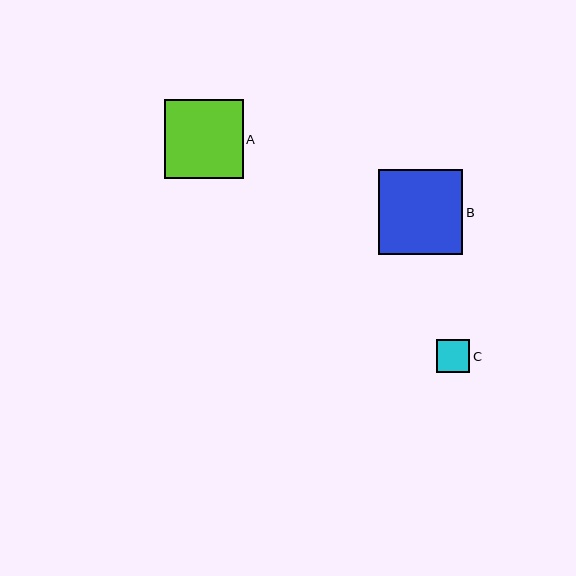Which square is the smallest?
Square C is the smallest with a size of approximately 33 pixels.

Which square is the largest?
Square B is the largest with a size of approximately 85 pixels.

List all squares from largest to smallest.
From largest to smallest: B, A, C.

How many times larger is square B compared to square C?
Square B is approximately 2.5 times the size of square C.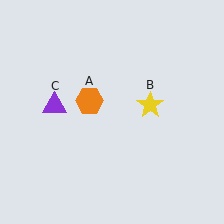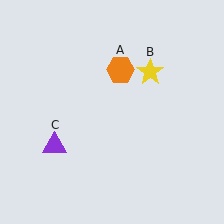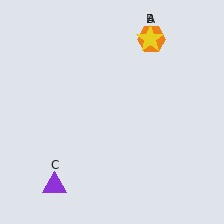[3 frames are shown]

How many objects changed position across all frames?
3 objects changed position: orange hexagon (object A), yellow star (object B), purple triangle (object C).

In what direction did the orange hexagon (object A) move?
The orange hexagon (object A) moved up and to the right.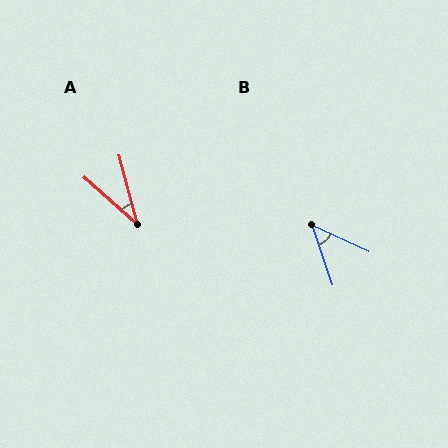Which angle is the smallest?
A, at approximately 34 degrees.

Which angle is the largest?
B, at approximately 46 degrees.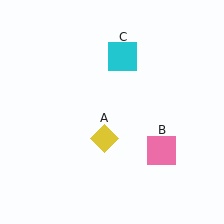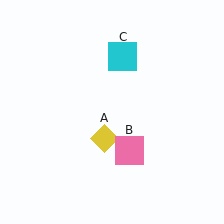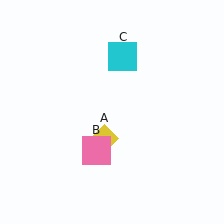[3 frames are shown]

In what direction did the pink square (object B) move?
The pink square (object B) moved left.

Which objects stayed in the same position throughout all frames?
Yellow diamond (object A) and cyan square (object C) remained stationary.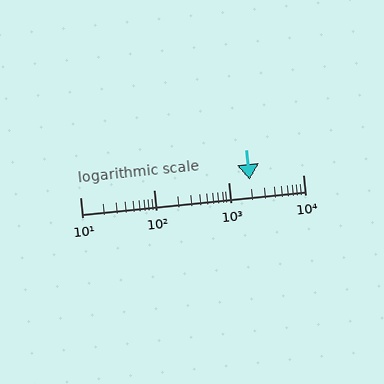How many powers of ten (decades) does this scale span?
The scale spans 3 decades, from 10 to 10000.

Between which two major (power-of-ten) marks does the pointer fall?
The pointer is between 1000 and 10000.